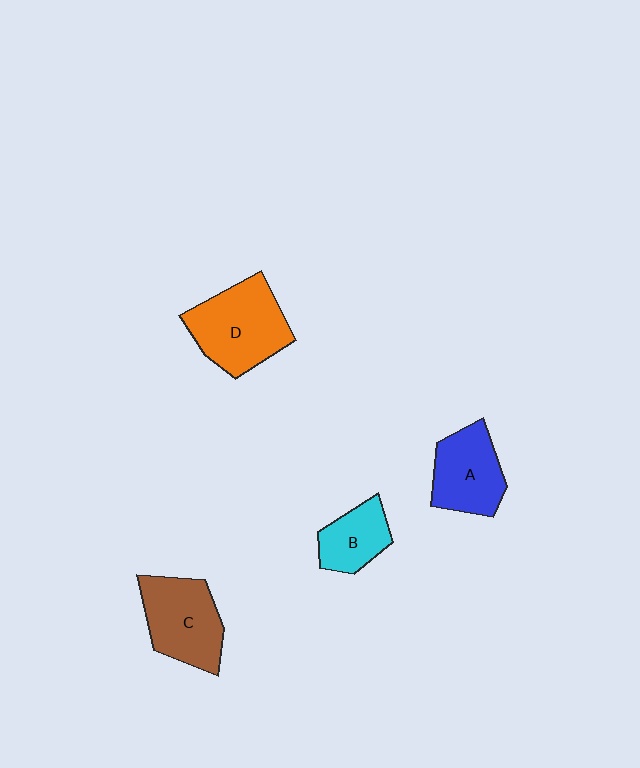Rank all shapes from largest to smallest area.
From largest to smallest: D (orange), C (brown), A (blue), B (cyan).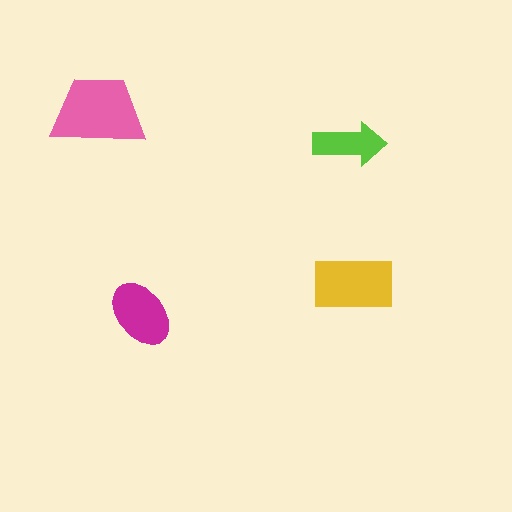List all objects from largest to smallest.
The pink trapezoid, the yellow rectangle, the magenta ellipse, the lime arrow.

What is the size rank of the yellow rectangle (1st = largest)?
2nd.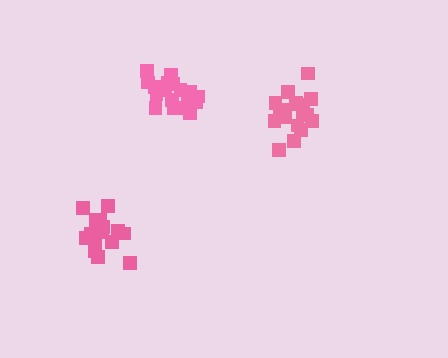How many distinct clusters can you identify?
There are 3 distinct clusters.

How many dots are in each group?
Group 1: 19 dots, Group 2: 18 dots, Group 3: 19 dots (56 total).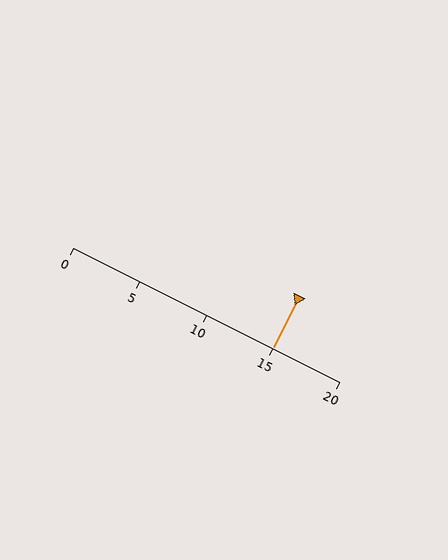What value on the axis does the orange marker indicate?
The marker indicates approximately 15.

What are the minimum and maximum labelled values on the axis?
The axis runs from 0 to 20.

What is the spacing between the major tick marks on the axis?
The major ticks are spaced 5 apart.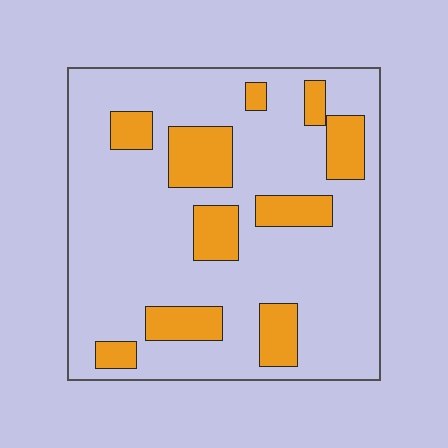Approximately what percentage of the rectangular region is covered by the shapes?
Approximately 20%.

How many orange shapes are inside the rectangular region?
10.